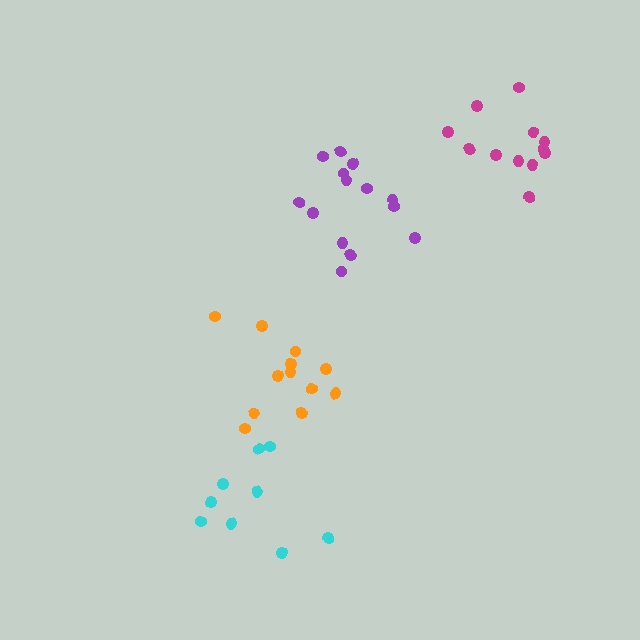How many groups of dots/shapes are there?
There are 4 groups.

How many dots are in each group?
Group 1: 14 dots, Group 2: 12 dots, Group 3: 12 dots, Group 4: 9 dots (47 total).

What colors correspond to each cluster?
The clusters are colored: purple, magenta, orange, cyan.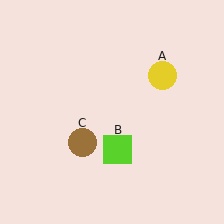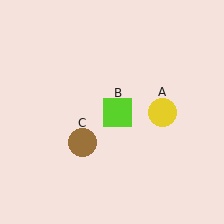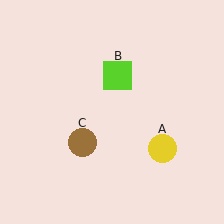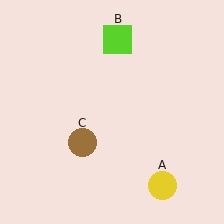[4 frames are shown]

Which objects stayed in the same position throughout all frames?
Brown circle (object C) remained stationary.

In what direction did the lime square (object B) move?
The lime square (object B) moved up.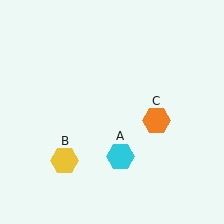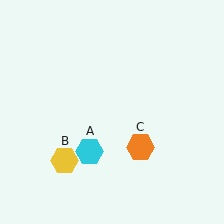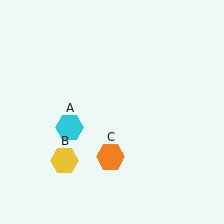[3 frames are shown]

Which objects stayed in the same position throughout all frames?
Yellow hexagon (object B) remained stationary.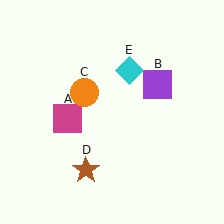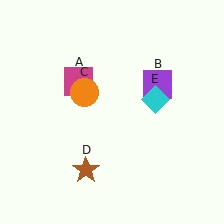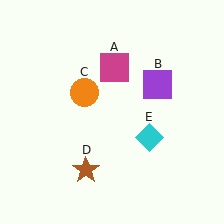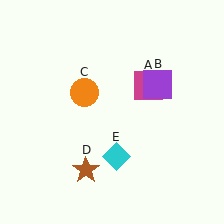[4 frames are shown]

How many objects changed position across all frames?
2 objects changed position: magenta square (object A), cyan diamond (object E).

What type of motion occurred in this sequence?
The magenta square (object A), cyan diamond (object E) rotated clockwise around the center of the scene.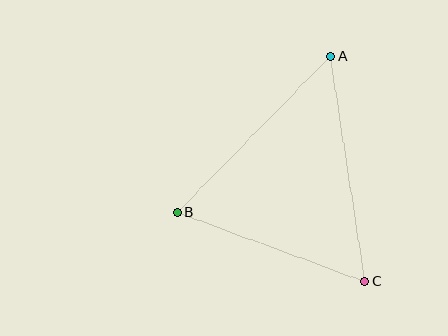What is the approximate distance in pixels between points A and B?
The distance between A and B is approximately 219 pixels.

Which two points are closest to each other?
Points B and C are closest to each other.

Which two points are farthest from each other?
Points A and C are farthest from each other.